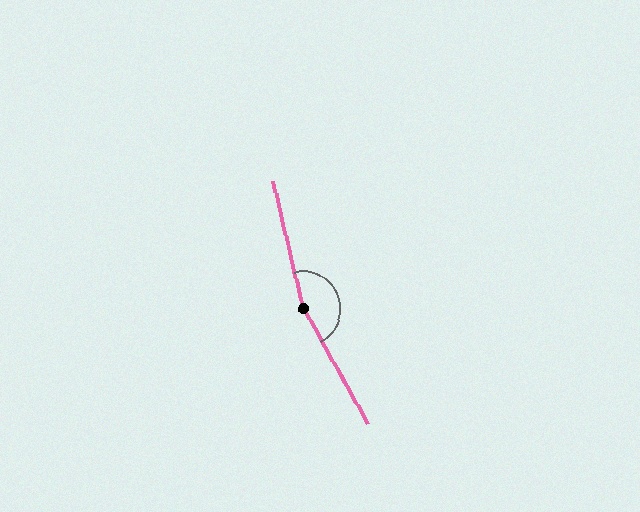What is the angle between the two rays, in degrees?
Approximately 164 degrees.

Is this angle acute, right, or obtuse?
It is obtuse.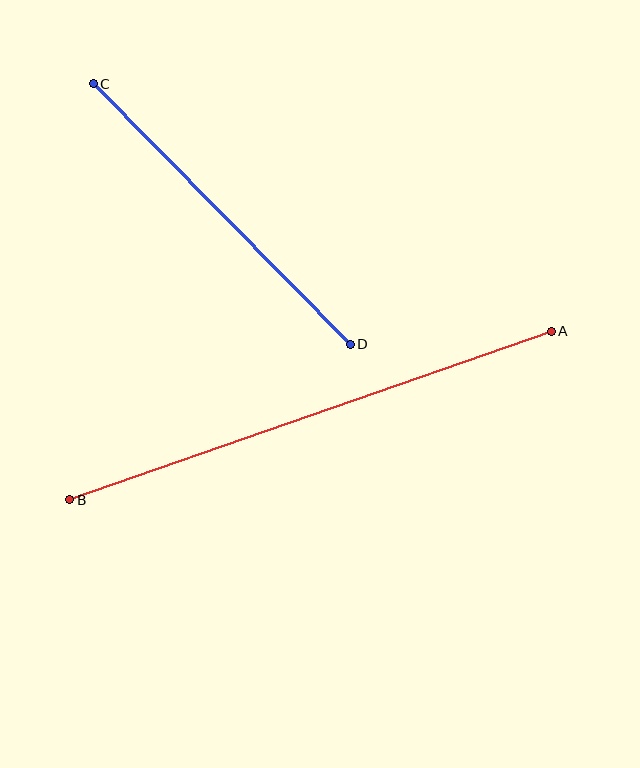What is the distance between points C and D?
The distance is approximately 366 pixels.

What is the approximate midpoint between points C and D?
The midpoint is at approximately (222, 214) pixels.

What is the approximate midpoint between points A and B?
The midpoint is at approximately (310, 415) pixels.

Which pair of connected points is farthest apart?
Points A and B are farthest apart.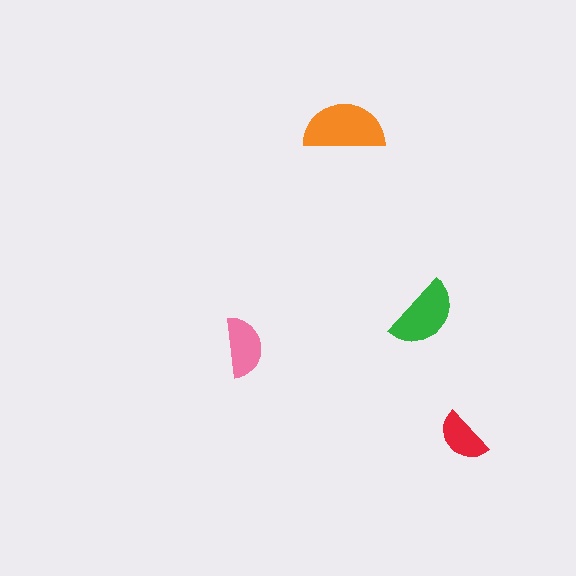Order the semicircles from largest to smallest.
the orange one, the green one, the pink one, the red one.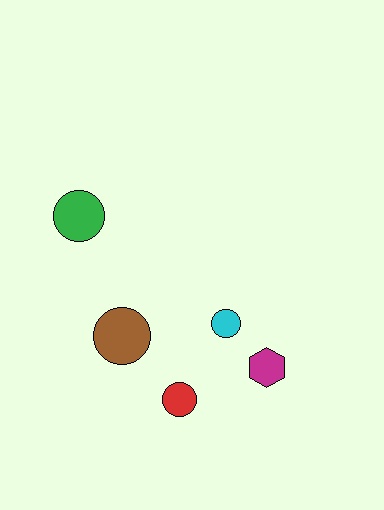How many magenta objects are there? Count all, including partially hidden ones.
There is 1 magenta object.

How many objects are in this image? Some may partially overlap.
There are 5 objects.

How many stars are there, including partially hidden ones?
There are no stars.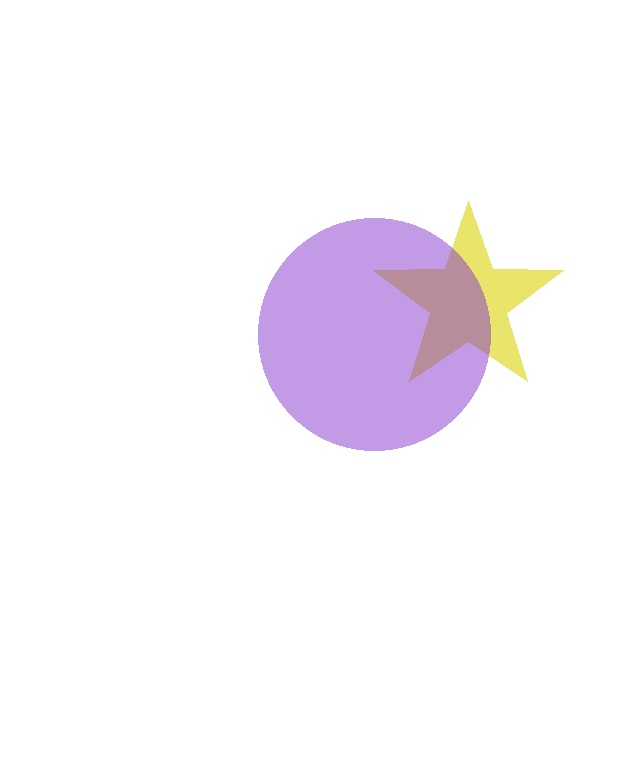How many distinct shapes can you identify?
There are 2 distinct shapes: a yellow star, a purple circle.